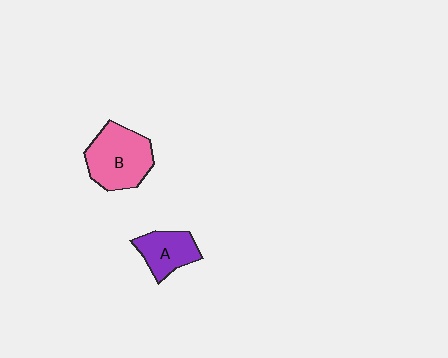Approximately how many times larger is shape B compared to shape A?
Approximately 1.6 times.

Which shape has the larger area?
Shape B (pink).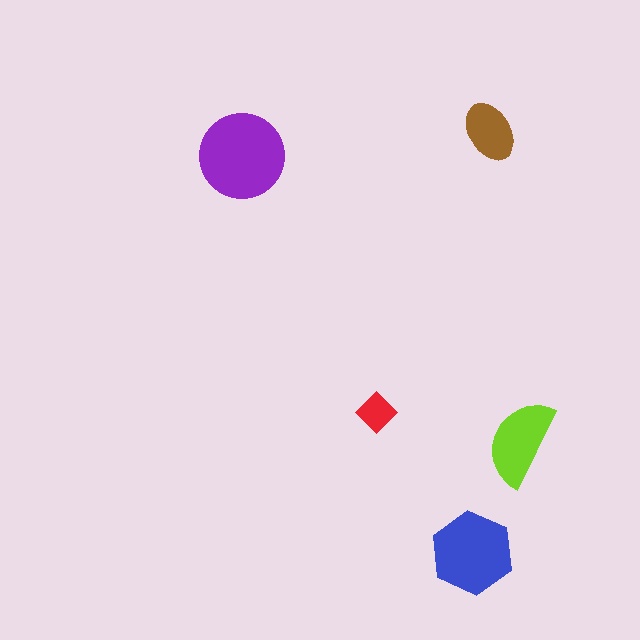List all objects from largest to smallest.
The purple circle, the blue hexagon, the lime semicircle, the brown ellipse, the red diamond.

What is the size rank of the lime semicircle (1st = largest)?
3rd.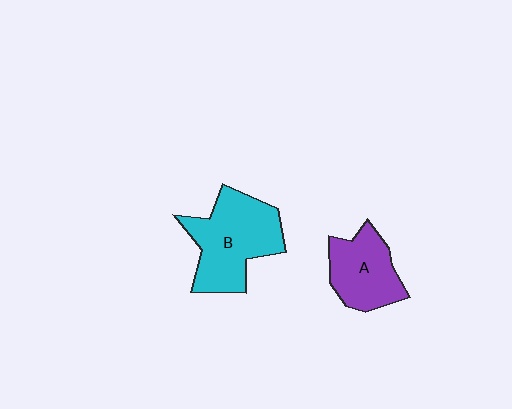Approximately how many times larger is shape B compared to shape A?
Approximately 1.5 times.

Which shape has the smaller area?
Shape A (purple).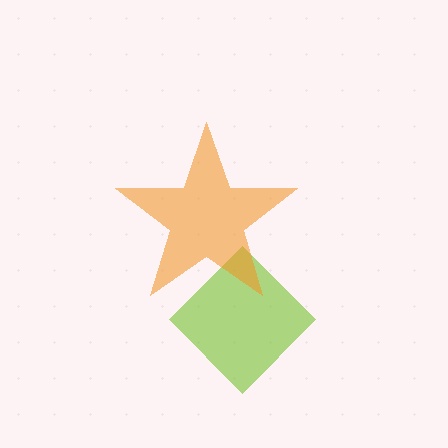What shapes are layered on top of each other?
The layered shapes are: a lime diamond, an orange star.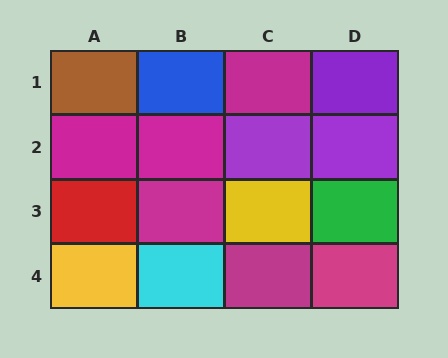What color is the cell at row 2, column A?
Magenta.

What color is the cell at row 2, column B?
Magenta.